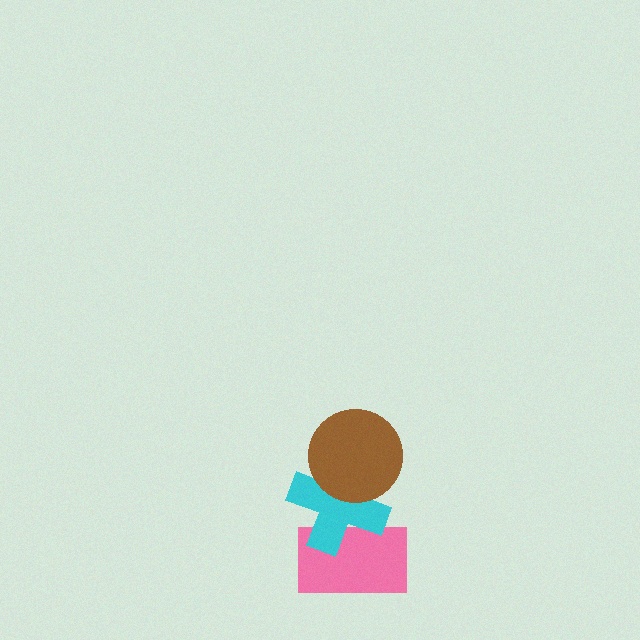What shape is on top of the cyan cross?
The brown circle is on top of the cyan cross.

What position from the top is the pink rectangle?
The pink rectangle is 3rd from the top.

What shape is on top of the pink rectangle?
The cyan cross is on top of the pink rectangle.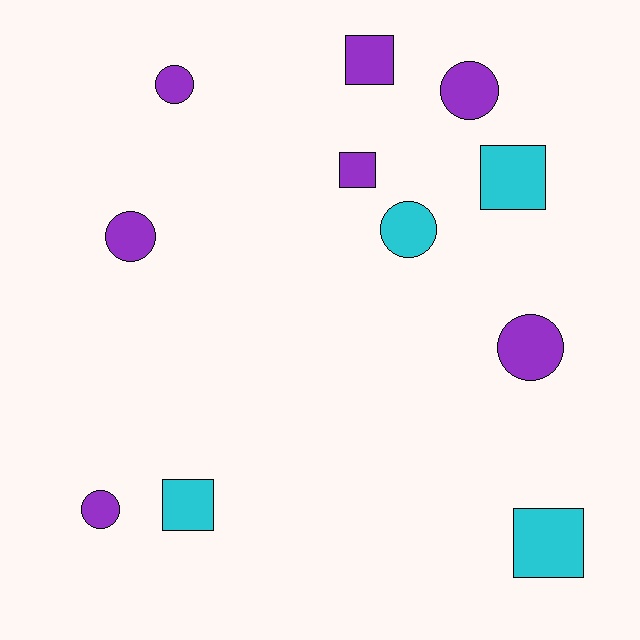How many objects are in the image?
There are 11 objects.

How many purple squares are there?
There are 2 purple squares.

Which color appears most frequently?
Purple, with 7 objects.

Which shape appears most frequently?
Circle, with 6 objects.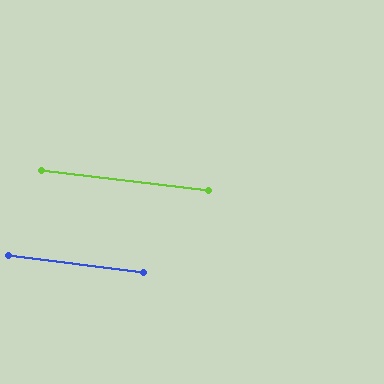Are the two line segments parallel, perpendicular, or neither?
Parallel — their directions differ by only 0.6°.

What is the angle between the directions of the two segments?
Approximately 1 degree.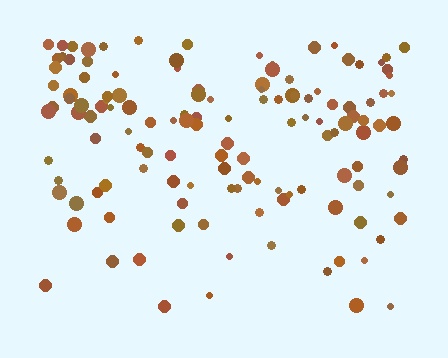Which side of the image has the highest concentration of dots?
The top.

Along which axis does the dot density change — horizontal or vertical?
Vertical.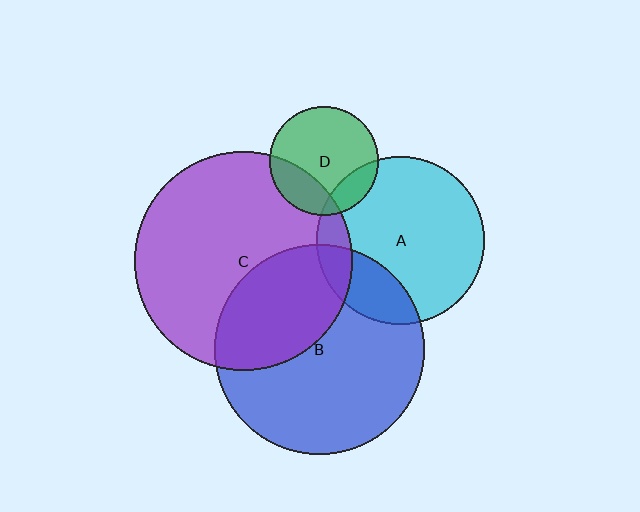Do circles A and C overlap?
Yes.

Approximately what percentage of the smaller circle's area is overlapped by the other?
Approximately 10%.